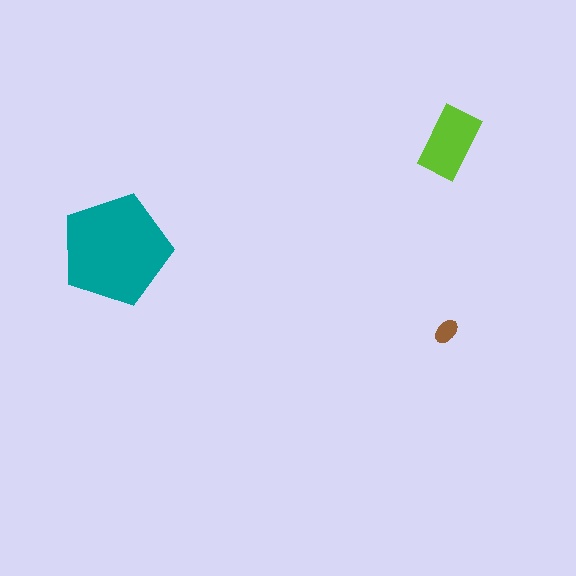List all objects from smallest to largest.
The brown ellipse, the lime rectangle, the teal pentagon.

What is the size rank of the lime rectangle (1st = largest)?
2nd.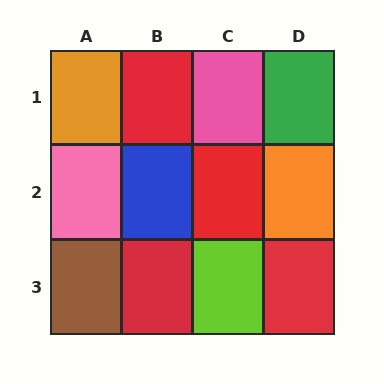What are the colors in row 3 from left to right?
Brown, red, lime, red.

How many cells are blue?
1 cell is blue.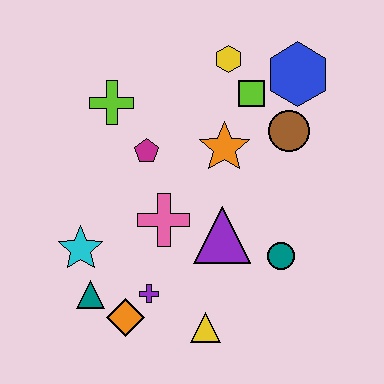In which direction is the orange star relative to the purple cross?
The orange star is above the purple cross.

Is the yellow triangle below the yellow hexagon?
Yes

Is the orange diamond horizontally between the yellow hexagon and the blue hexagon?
No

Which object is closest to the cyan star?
The teal triangle is closest to the cyan star.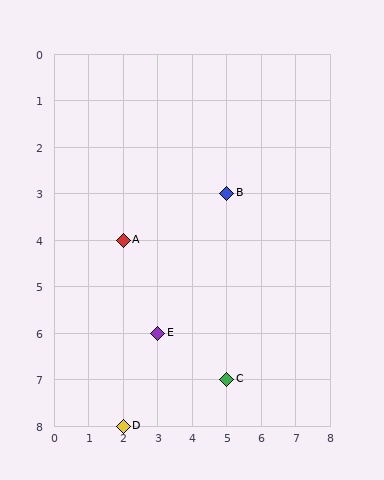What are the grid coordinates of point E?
Point E is at grid coordinates (3, 6).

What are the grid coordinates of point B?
Point B is at grid coordinates (5, 3).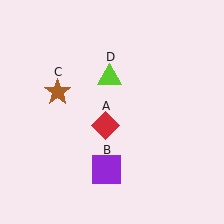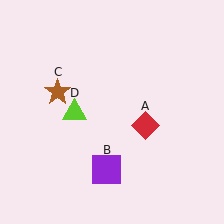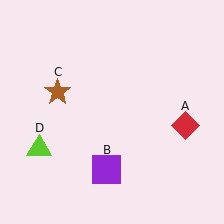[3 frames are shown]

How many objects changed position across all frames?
2 objects changed position: red diamond (object A), lime triangle (object D).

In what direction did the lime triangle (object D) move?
The lime triangle (object D) moved down and to the left.